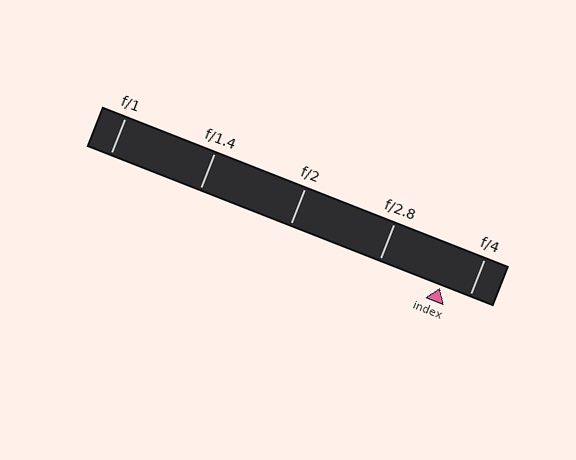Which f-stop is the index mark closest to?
The index mark is closest to f/4.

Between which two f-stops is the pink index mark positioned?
The index mark is between f/2.8 and f/4.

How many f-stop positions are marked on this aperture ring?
There are 5 f-stop positions marked.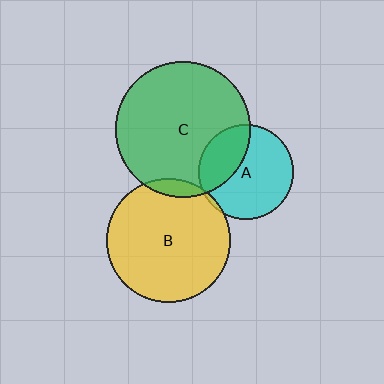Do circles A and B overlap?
Yes.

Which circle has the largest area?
Circle C (green).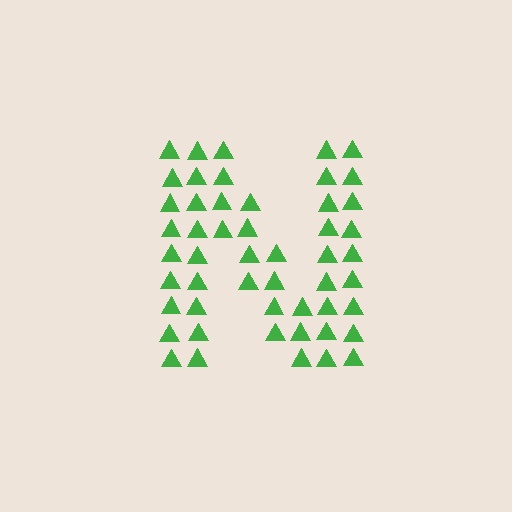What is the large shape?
The large shape is the letter N.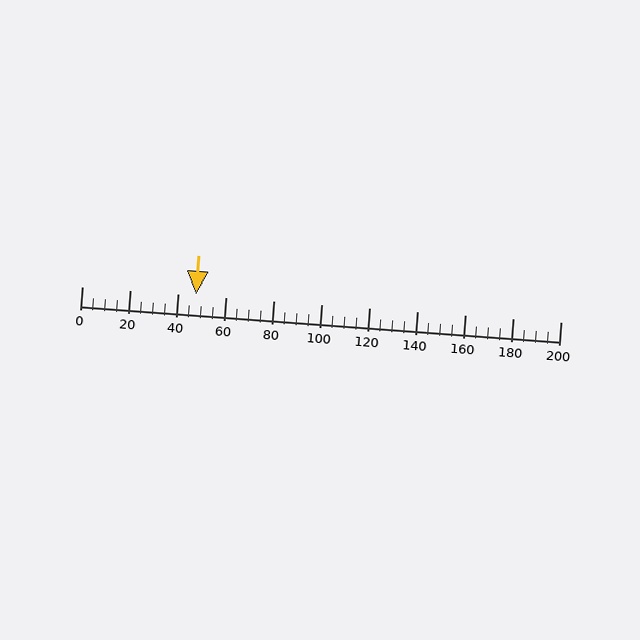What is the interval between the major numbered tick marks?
The major tick marks are spaced 20 units apart.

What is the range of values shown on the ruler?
The ruler shows values from 0 to 200.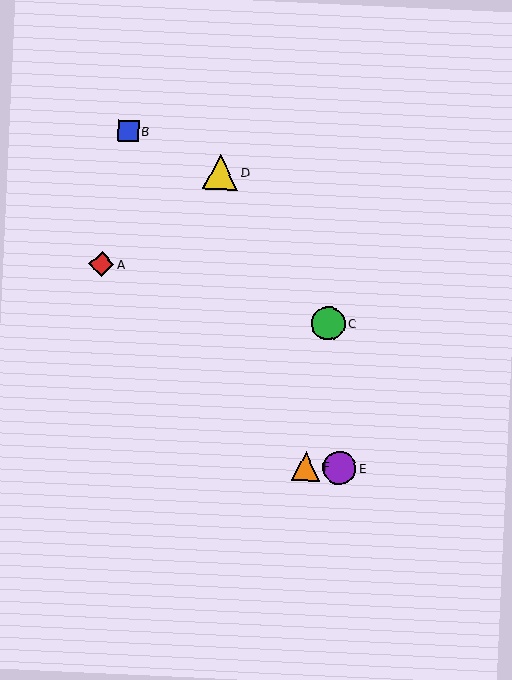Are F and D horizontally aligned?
No, F is at y≈466 and D is at y≈172.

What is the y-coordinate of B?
Object B is at y≈131.